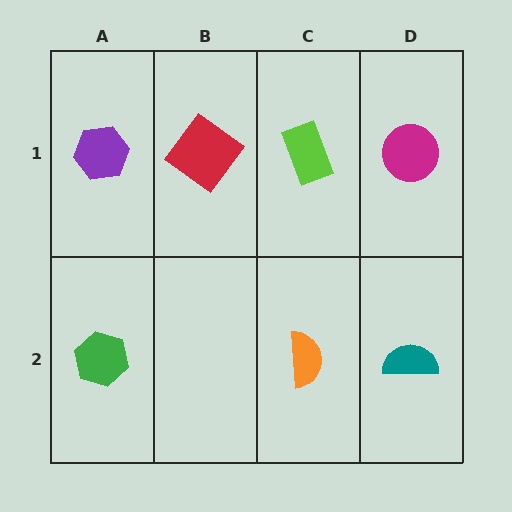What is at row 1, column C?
A lime rectangle.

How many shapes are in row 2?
3 shapes.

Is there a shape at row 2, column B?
No, that cell is empty.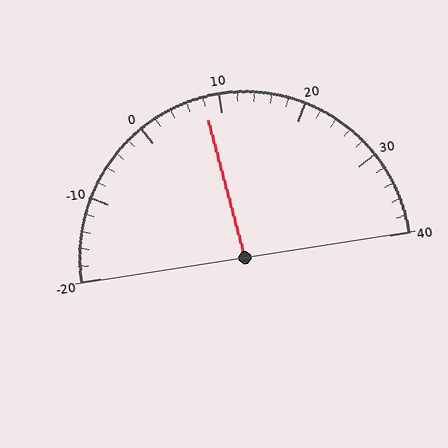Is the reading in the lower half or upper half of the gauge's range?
The reading is in the lower half of the range (-20 to 40).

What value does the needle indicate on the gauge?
The needle indicates approximately 8.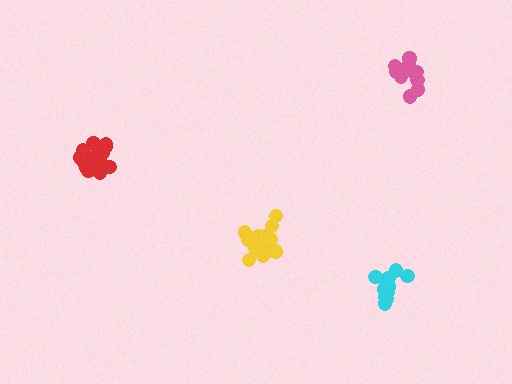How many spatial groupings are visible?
There are 4 spatial groupings.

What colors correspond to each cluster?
The clusters are colored: yellow, red, pink, cyan.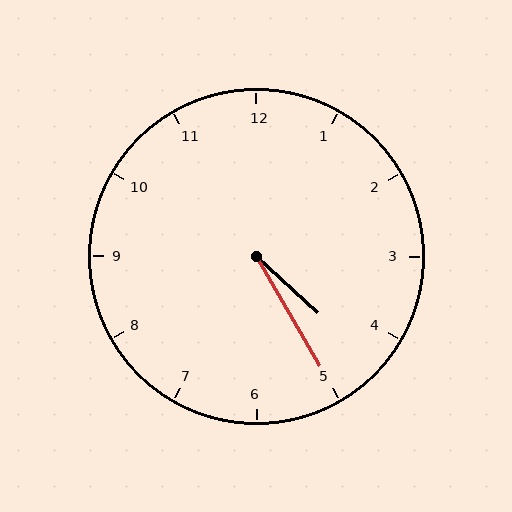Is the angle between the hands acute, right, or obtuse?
It is acute.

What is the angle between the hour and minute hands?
Approximately 18 degrees.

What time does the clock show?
4:25.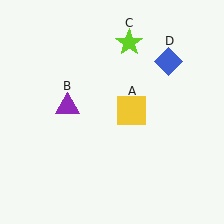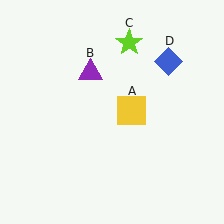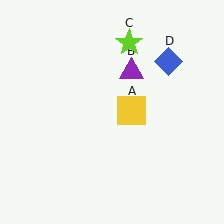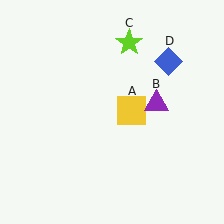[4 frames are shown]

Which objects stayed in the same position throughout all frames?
Yellow square (object A) and lime star (object C) and blue diamond (object D) remained stationary.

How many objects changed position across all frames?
1 object changed position: purple triangle (object B).